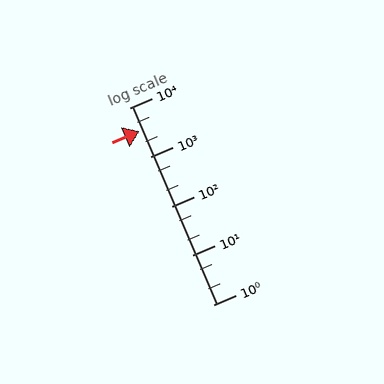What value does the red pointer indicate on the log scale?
The pointer indicates approximately 3300.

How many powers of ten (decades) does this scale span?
The scale spans 4 decades, from 1 to 10000.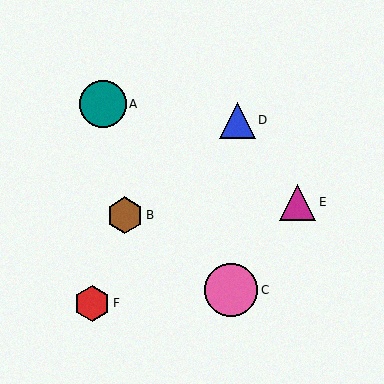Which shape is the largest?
The pink circle (labeled C) is the largest.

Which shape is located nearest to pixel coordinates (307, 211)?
The magenta triangle (labeled E) at (297, 202) is nearest to that location.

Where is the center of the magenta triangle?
The center of the magenta triangle is at (297, 202).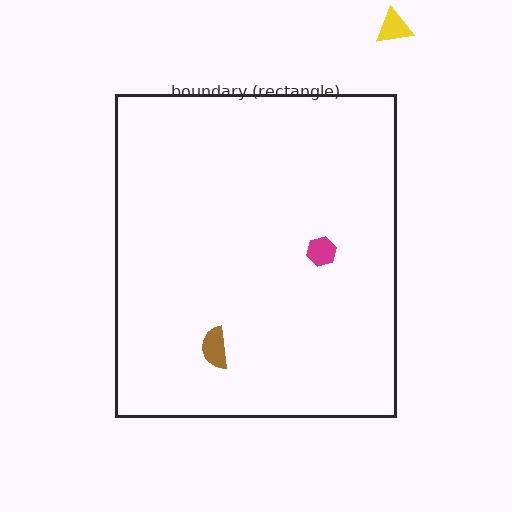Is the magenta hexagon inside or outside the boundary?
Inside.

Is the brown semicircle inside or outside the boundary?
Inside.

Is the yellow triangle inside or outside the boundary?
Outside.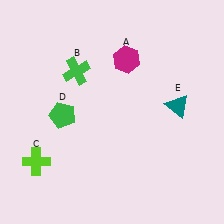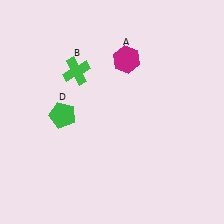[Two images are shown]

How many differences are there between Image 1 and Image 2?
There are 2 differences between the two images.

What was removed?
The teal triangle (E), the lime cross (C) were removed in Image 2.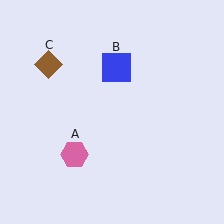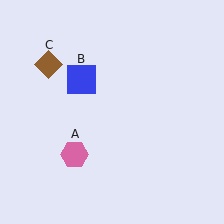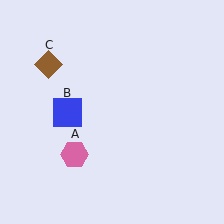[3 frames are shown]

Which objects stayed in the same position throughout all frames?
Pink hexagon (object A) and brown diamond (object C) remained stationary.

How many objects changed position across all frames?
1 object changed position: blue square (object B).